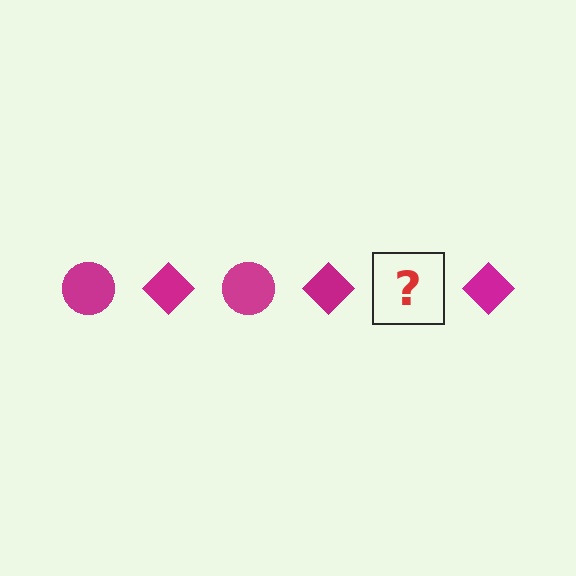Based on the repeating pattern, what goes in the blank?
The blank should be a magenta circle.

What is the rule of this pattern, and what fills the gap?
The rule is that the pattern cycles through circle, diamond shapes in magenta. The gap should be filled with a magenta circle.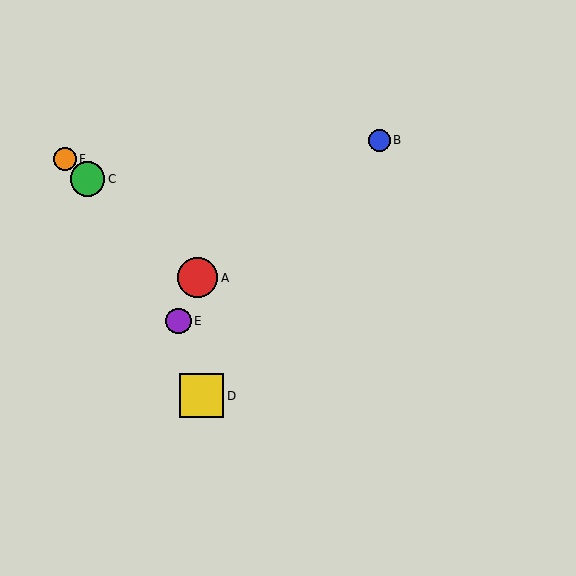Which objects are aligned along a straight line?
Objects A, C, F are aligned along a straight line.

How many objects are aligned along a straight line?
3 objects (A, C, F) are aligned along a straight line.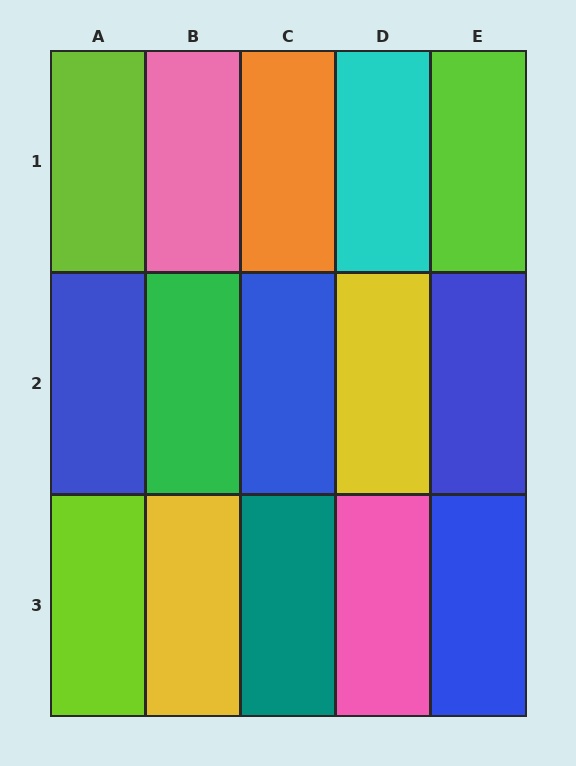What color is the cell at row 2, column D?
Yellow.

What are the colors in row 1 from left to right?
Lime, pink, orange, cyan, lime.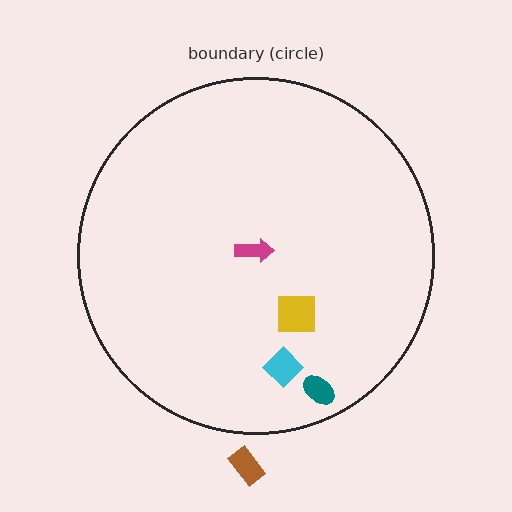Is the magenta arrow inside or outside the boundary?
Inside.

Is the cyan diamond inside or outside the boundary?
Inside.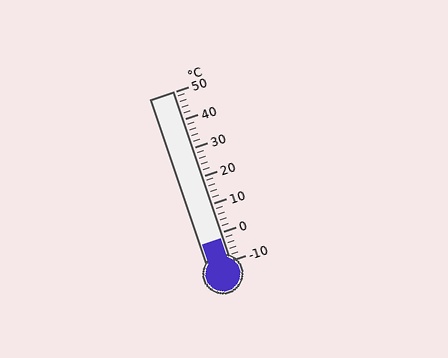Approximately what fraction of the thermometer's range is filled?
The thermometer is filled to approximately 15% of its range.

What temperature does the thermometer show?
The thermometer shows approximately -2°C.